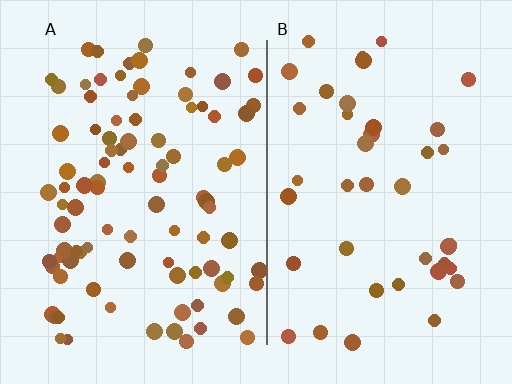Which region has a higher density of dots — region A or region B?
A (the left).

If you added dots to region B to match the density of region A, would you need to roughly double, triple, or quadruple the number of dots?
Approximately double.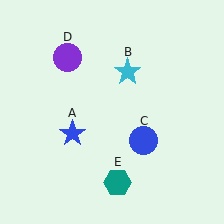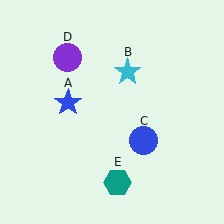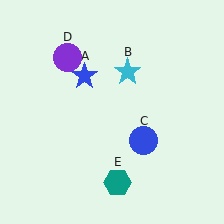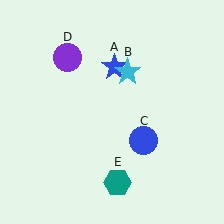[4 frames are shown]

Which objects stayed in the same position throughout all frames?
Cyan star (object B) and blue circle (object C) and purple circle (object D) and teal hexagon (object E) remained stationary.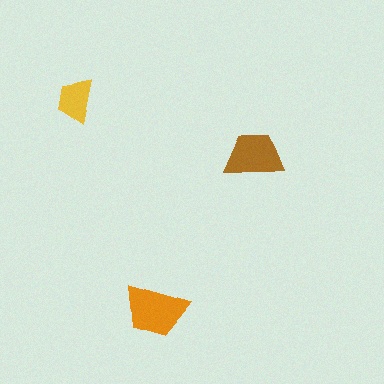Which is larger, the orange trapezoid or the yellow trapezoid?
The orange one.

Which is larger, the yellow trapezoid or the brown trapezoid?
The brown one.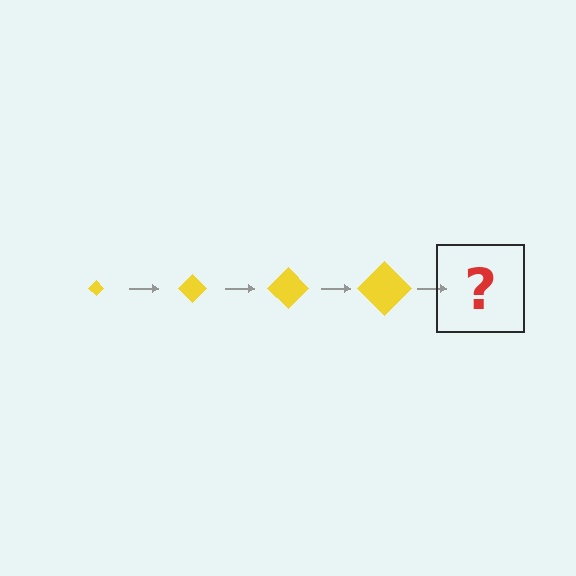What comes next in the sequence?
The next element should be a yellow diamond, larger than the previous one.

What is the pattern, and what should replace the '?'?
The pattern is that the diamond gets progressively larger each step. The '?' should be a yellow diamond, larger than the previous one.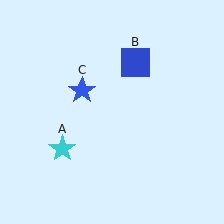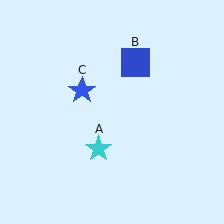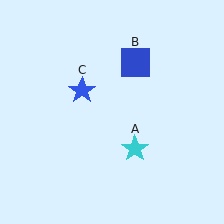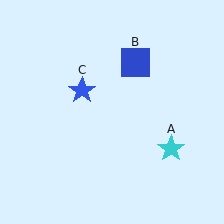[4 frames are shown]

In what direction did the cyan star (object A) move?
The cyan star (object A) moved right.